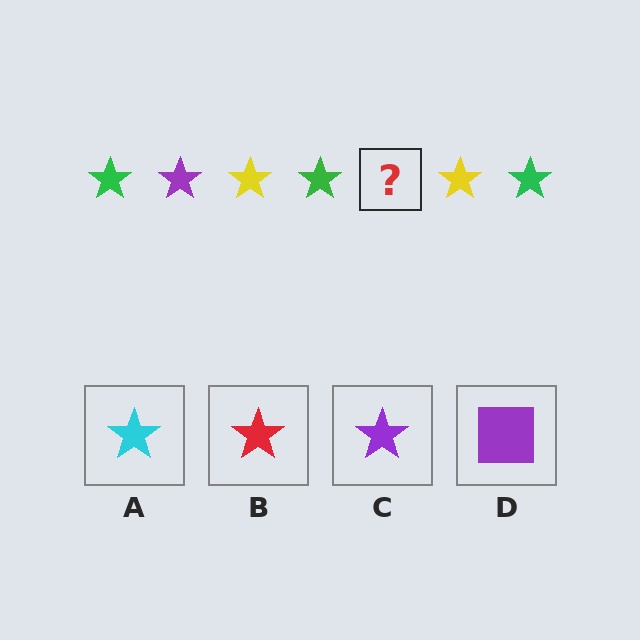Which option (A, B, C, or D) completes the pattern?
C.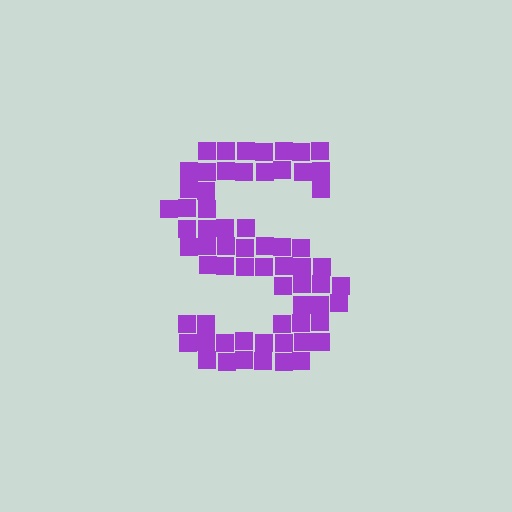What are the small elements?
The small elements are squares.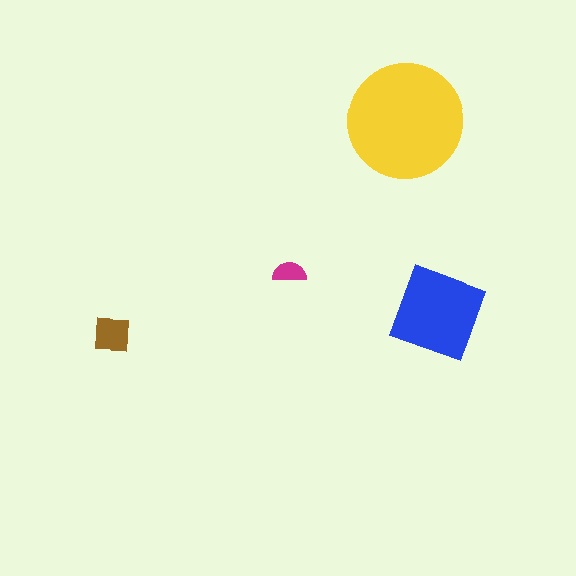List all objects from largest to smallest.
The yellow circle, the blue square, the brown square, the magenta semicircle.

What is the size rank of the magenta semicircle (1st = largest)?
4th.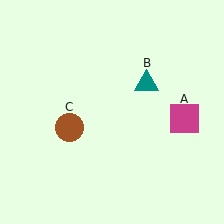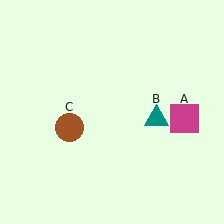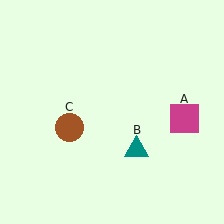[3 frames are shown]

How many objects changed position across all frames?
1 object changed position: teal triangle (object B).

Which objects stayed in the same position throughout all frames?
Magenta square (object A) and brown circle (object C) remained stationary.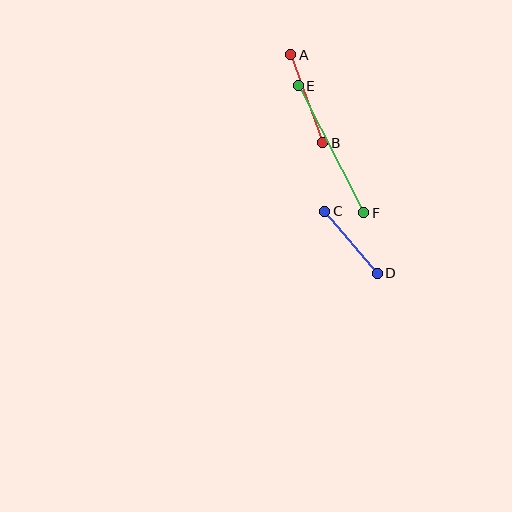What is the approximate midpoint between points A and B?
The midpoint is at approximately (307, 99) pixels.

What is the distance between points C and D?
The distance is approximately 81 pixels.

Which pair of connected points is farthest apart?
Points E and F are farthest apart.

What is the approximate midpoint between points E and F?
The midpoint is at approximately (331, 149) pixels.